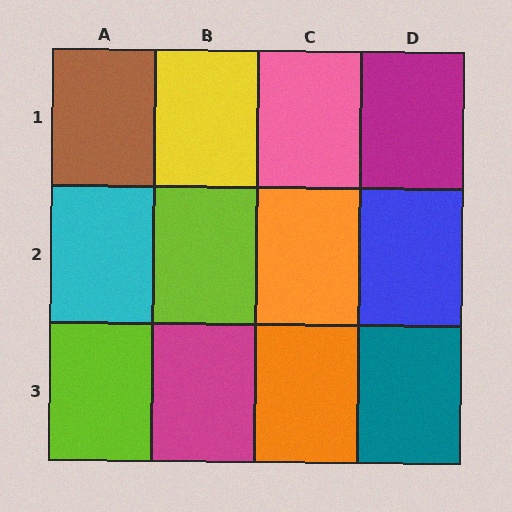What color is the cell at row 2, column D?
Blue.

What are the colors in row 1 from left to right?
Brown, yellow, pink, magenta.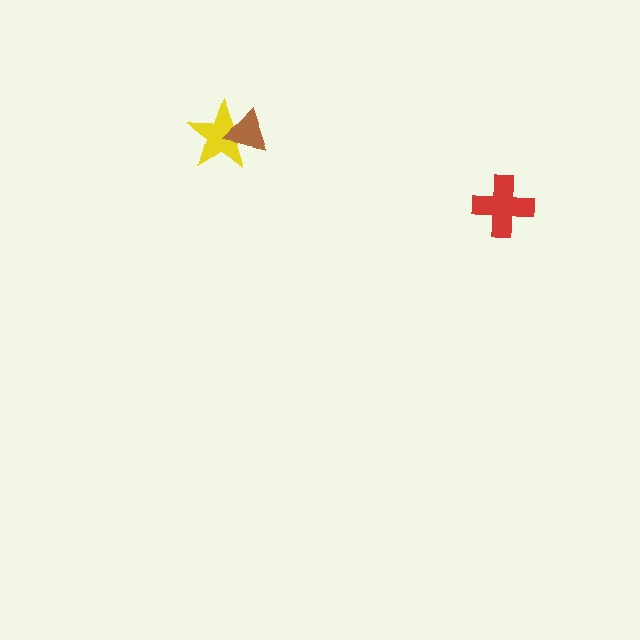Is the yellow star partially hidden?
Yes, it is partially covered by another shape.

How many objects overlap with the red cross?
0 objects overlap with the red cross.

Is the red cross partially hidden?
No, no other shape covers it.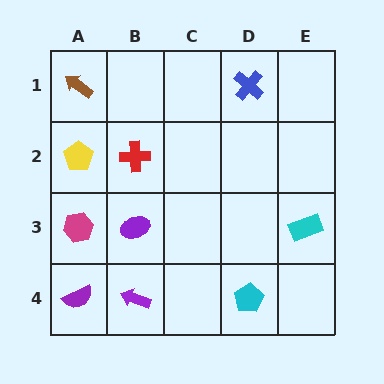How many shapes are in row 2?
2 shapes.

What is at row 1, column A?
A brown arrow.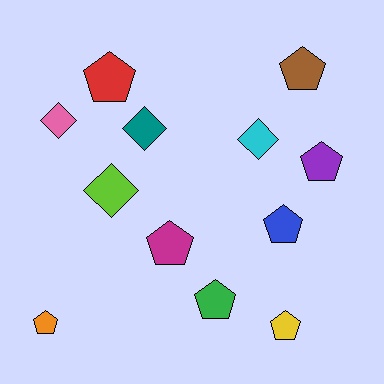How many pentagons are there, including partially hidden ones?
There are 8 pentagons.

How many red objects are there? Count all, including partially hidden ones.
There is 1 red object.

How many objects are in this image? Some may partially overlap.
There are 12 objects.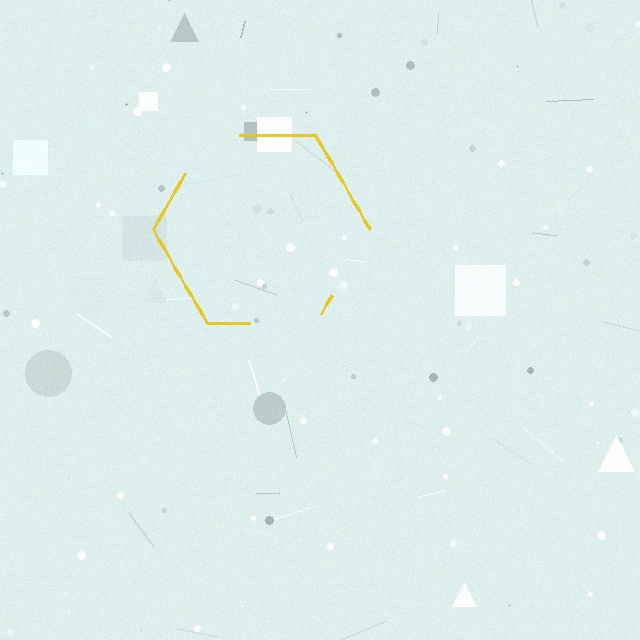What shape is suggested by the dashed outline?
The dashed outline suggests a hexagon.